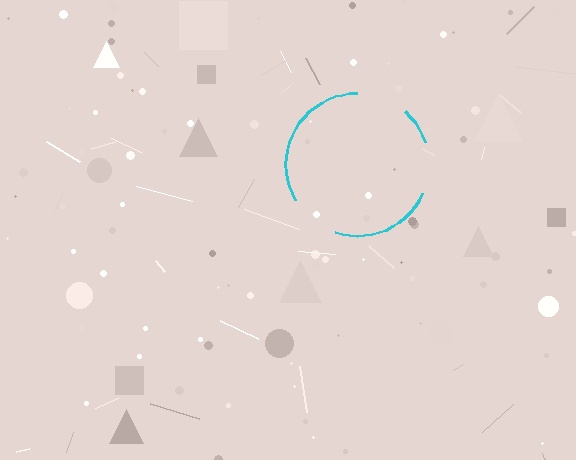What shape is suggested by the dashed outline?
The dashed outline suggests a circle.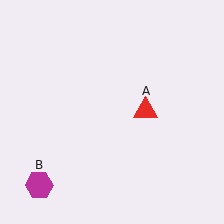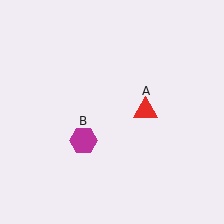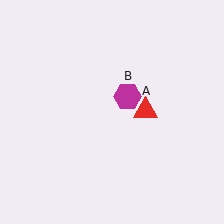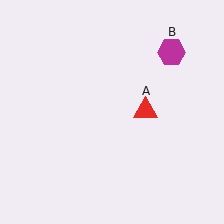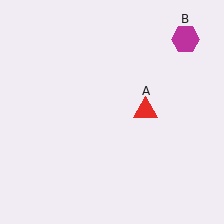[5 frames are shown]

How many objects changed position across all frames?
1 object changed position: magenta hexagon (object B).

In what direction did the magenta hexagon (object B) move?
The magenta hexagon (object B) moved up and to the right.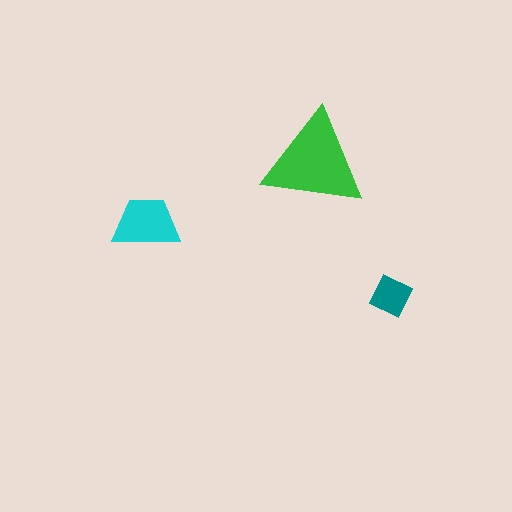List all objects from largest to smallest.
The green triangle, the cyan trapezoid, the teal diamond.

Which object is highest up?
The green triangle is topmost.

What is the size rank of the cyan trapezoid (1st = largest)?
2nd.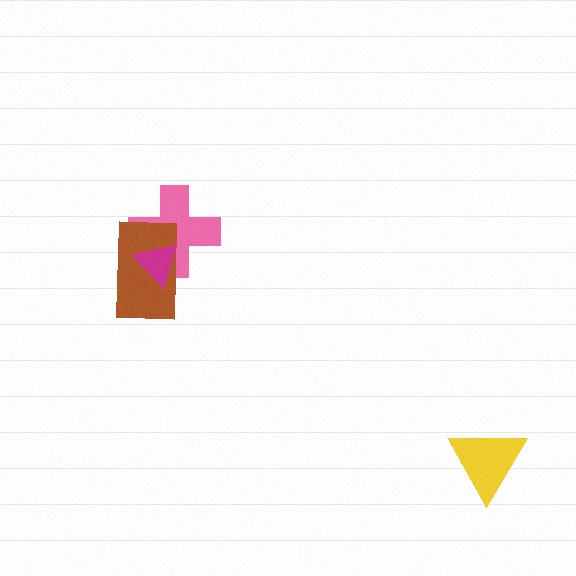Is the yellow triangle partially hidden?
No, no other shape covers it.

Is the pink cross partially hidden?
Yes, it is partially covered by another shape.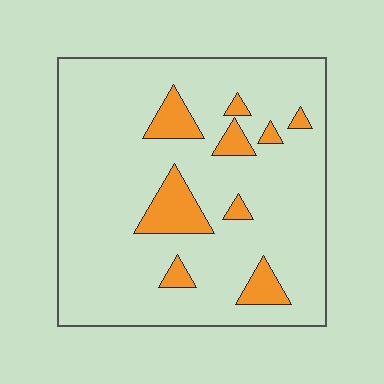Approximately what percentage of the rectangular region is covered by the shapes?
Approximately 15%.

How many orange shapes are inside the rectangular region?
9.